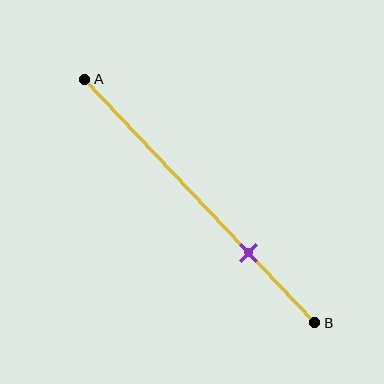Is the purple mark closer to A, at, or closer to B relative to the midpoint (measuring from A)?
The purple mark is closer to point B than the midpoint of segment AB.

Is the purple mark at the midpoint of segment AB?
No, the mark is at about 70% from A, not at the 50% midpoint.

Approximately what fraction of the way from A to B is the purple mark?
The purple mark is approximately 70% of the way from A to B.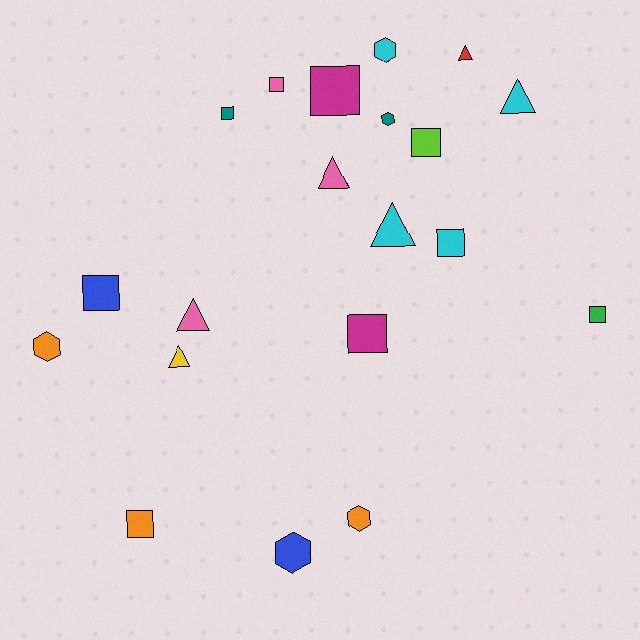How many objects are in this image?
There are 20 objects.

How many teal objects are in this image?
There are 2 teal objects.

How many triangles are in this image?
There are 6 triangles.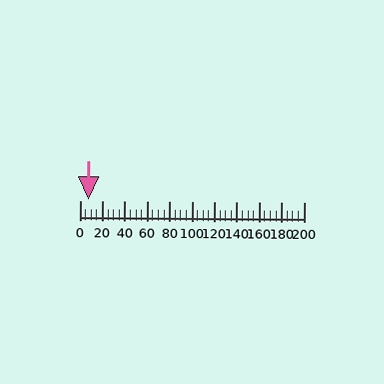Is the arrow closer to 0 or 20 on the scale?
The arrow is closer to 0.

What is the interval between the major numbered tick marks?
The major tick marks are spaced 20 units apart.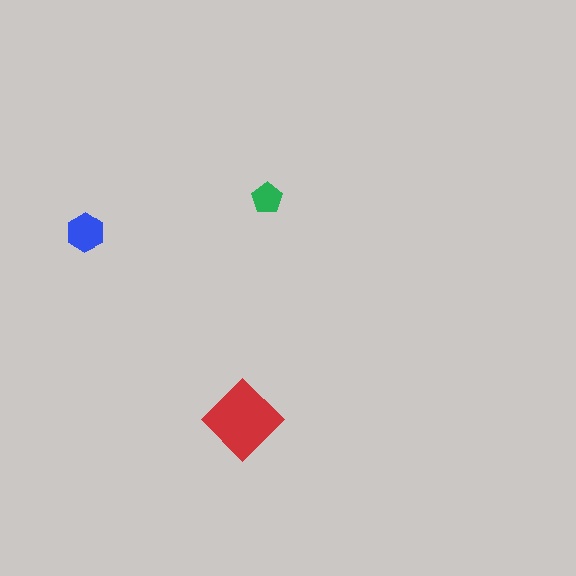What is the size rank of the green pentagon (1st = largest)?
3rd.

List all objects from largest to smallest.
The red diamond, the blue hexagon, the green pentagon.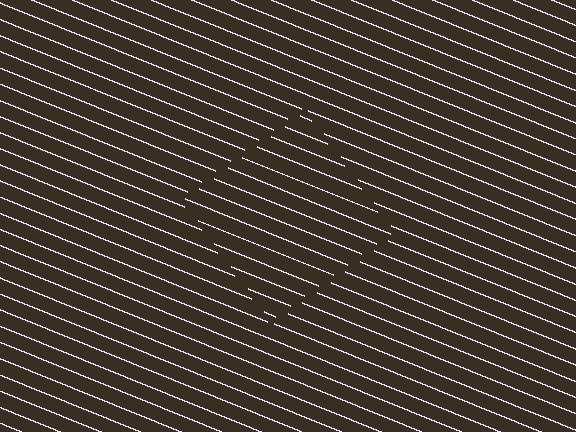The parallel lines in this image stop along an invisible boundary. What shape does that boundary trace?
An illusory square. The interior of the shape contains the same grating, shifted by half a period — the contour is defined by the phase discontinuity where line-ends from the inner and outer gratings abut.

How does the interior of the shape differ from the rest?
The interior of the shape contains the same grating, shifted by half a period — the contour is defined by the phase discontinuity where line-ends from the inner and outer gratings abut.